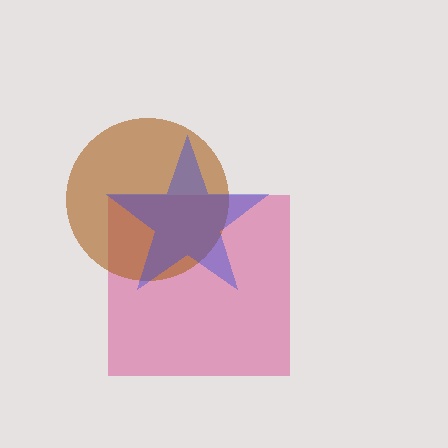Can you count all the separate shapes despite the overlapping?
Yes, there are 3 separate shapes.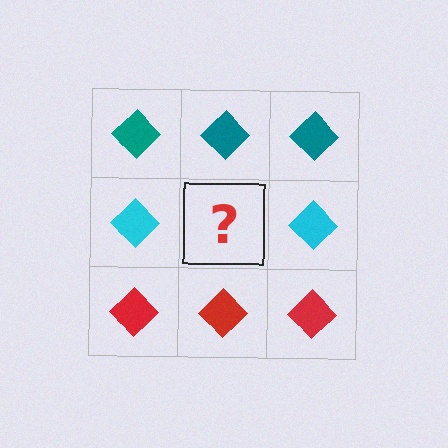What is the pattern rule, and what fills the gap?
The rule is that each row has a consistent color. The gap should be filled with a cyan diamond.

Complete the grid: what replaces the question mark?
The question mark should be replaced with a cyan diamond.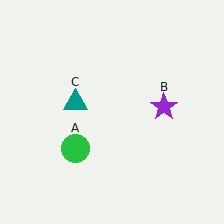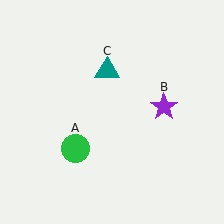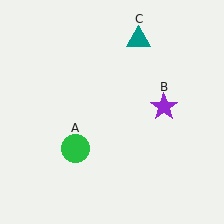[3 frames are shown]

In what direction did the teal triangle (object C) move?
The teal triangle (object C) moved up and to the right.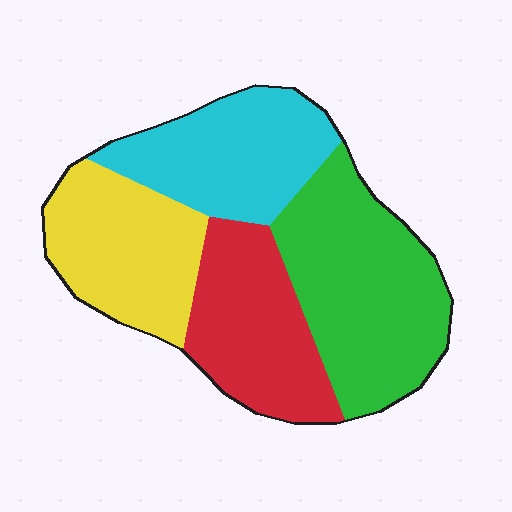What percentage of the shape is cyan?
Cyan takes up less than a quarter of the shape.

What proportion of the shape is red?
Red covers roughly 20% of the shape.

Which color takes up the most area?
Green, at roughly 30%.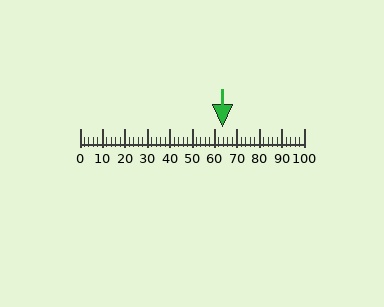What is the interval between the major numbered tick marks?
The major tick marks are spaced 10 units apart.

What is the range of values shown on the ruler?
The ruler shows values from 0 to 100.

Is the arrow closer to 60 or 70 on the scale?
The arrow is closer to 60.